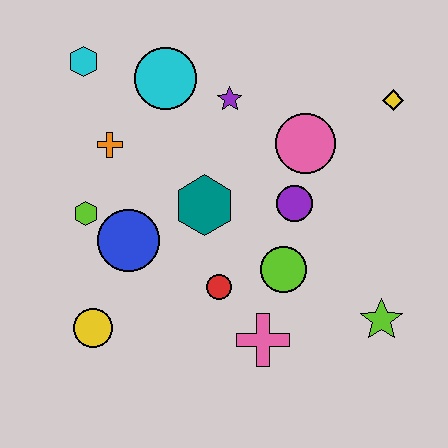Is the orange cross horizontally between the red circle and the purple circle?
No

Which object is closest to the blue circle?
The lime hexagon is closest to the blue circle.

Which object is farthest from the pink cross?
The cyan hexagon is farthest from the pink cross.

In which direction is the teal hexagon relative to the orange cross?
The teal hexagon is to the right of the orange cross.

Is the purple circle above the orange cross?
No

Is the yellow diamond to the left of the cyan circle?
No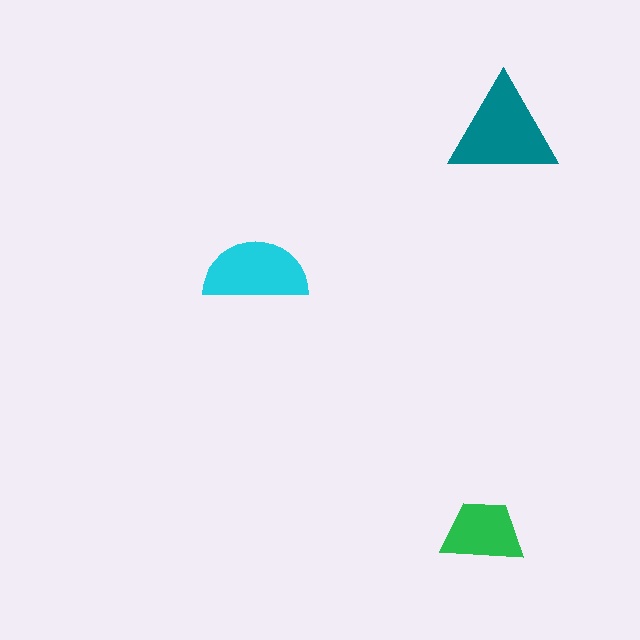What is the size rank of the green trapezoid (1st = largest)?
3rd.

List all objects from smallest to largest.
The green trapezoid, the cyan semicircle, the teal triangle.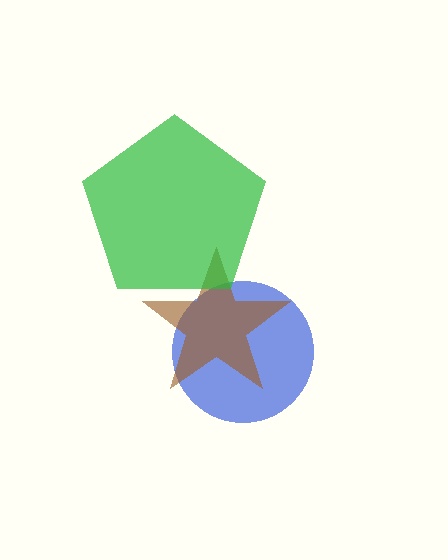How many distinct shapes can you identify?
There are 3 distinct shapes: a blue circle, a brown star, a green pentagon.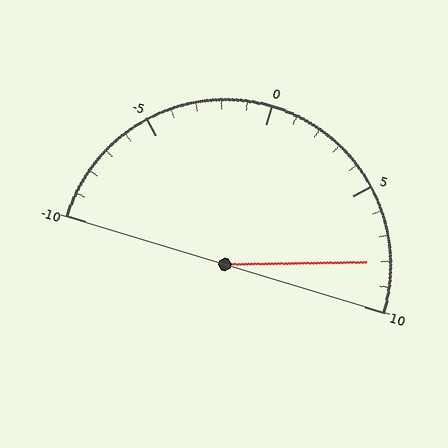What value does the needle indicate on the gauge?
The needle indicates approximately 8.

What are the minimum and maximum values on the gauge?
The gauge ranges from -10 to 10.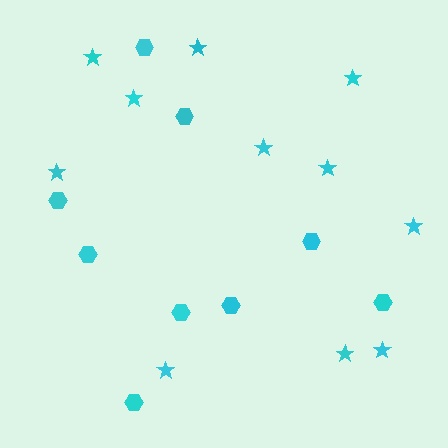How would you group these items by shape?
There are 2 groups: one group of hexagons (9) and one group of stars (11).